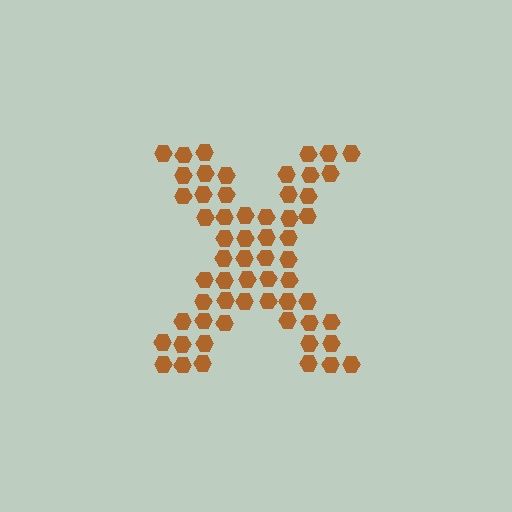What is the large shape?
The large shape is the letter X.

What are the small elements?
The small elements are hexagons.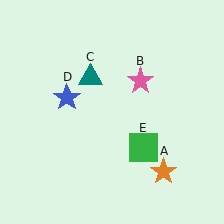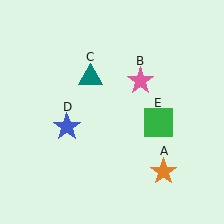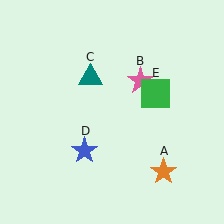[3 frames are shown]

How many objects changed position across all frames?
2 objects changed position: blue star (object D), green square (object E).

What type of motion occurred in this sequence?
The blue star (object D), green square (object E) rotated counterclockwise around the center of the scene.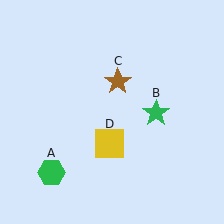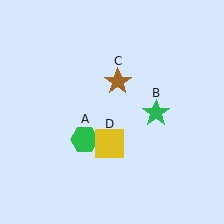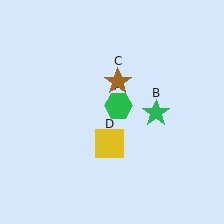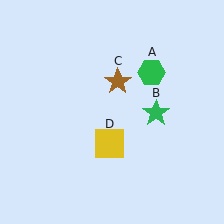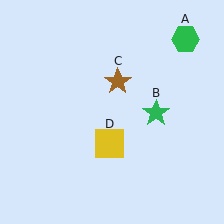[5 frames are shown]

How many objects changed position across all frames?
1 object changed position: green hexagon (object A).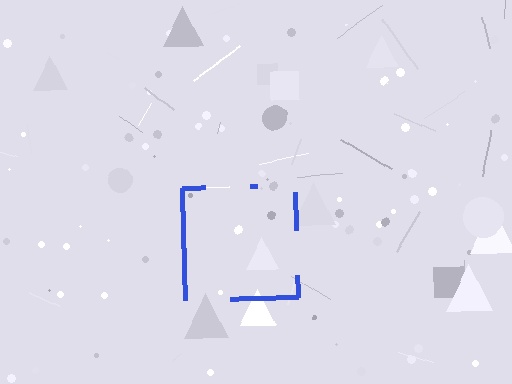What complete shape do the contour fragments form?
The contour fragments form a square.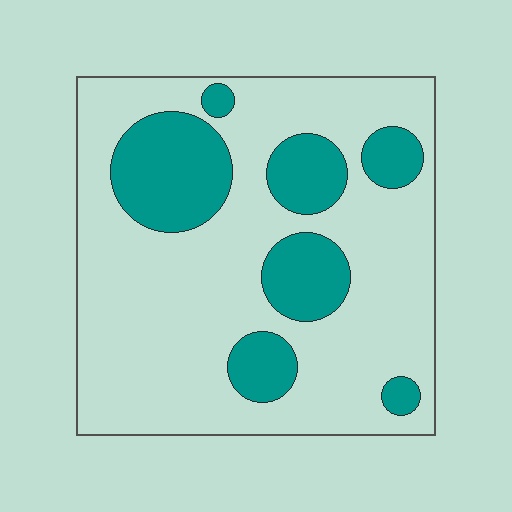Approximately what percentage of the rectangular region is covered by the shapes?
Approximately 25%.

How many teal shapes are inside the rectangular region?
7.